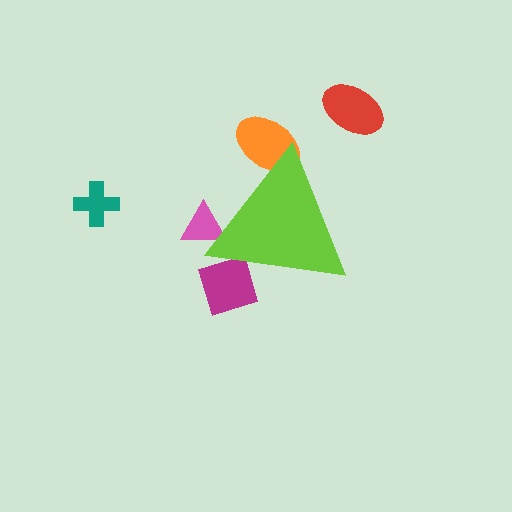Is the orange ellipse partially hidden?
Yes, the orange ellipse is partially hidden behind the lime triangle.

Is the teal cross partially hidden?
No, the teal cross is fully visible.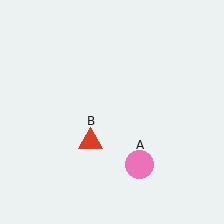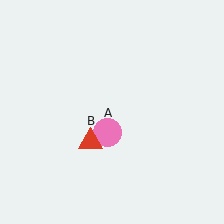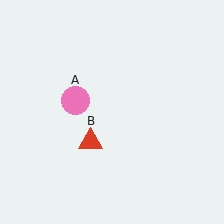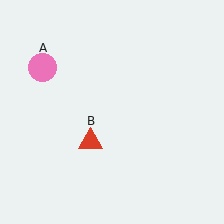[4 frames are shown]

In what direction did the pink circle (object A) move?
The pink circle (object A) moved up and to the left.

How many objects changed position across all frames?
1 object changed position: pink circle (object A).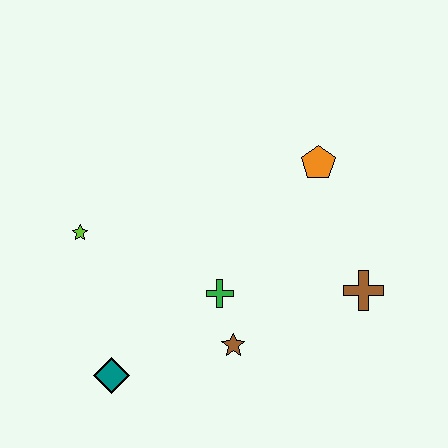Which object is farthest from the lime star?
The brown cross is farthest from the lime star.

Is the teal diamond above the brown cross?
No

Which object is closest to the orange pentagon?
The brown cross is closest to the orange pentagon.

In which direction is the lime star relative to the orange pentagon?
The lime star is to the left of the orange pentagon.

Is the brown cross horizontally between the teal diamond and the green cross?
No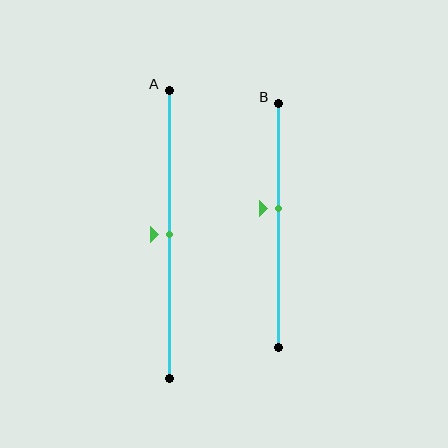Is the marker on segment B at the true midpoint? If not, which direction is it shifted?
No, the marker on segment B is shifted upward by about 7% of the segment length.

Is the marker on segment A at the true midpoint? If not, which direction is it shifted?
Yes, the marker on segment A is at the true midpoint.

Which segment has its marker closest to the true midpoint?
Segment A has its marker closest to the true midpoint.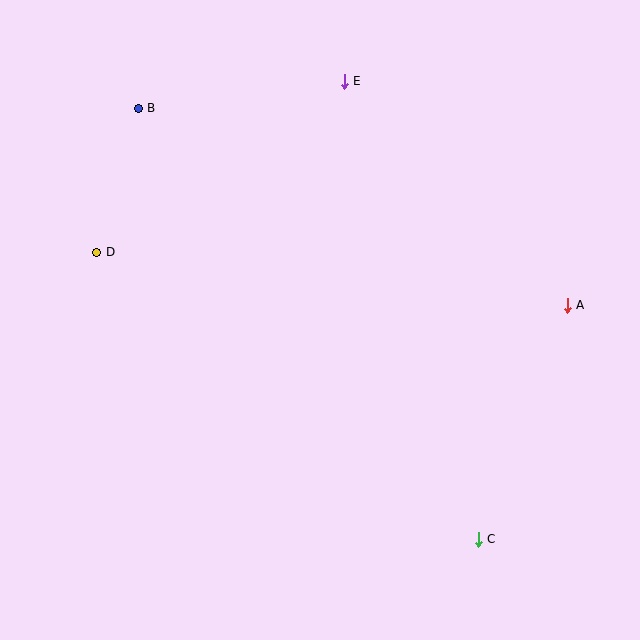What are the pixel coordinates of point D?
Point D is at (97, 252).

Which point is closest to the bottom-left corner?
Point D is closest to the bottom-left corner.